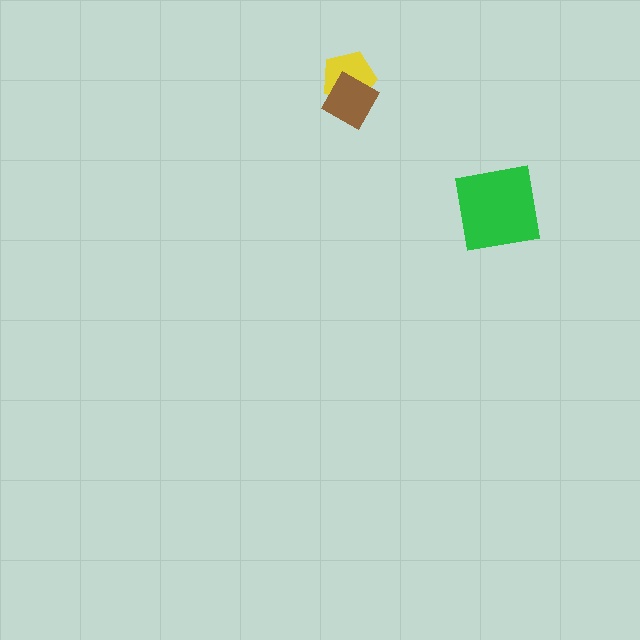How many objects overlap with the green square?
0 objects overlap with the green square.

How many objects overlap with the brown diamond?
1 object overlaps with the brown diamond.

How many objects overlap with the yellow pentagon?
1 object overlaps with the yellow pentagon.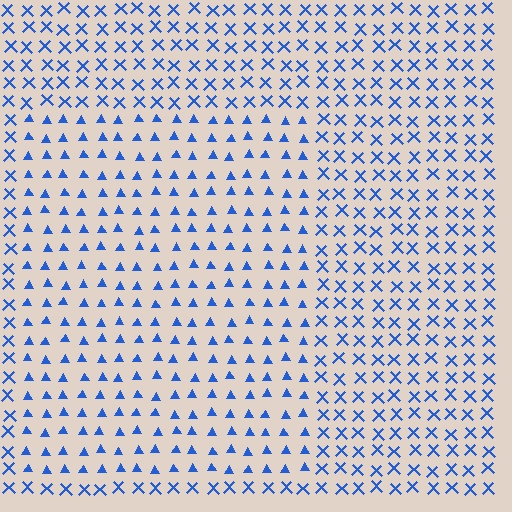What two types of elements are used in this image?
The image uses triangles inside the rectangle region and X marks outside it.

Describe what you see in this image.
The image is filled with small blue elements arranged in a uniform grid. A rectangle-shaped region contains triangles, while the surrounding area contains X marks. The boundary is defined purely by the change in element shape.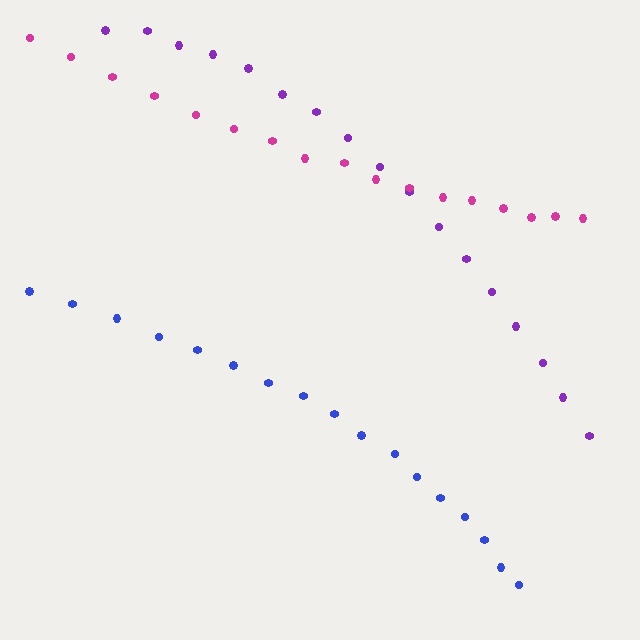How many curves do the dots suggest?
There are 3 distinct paths.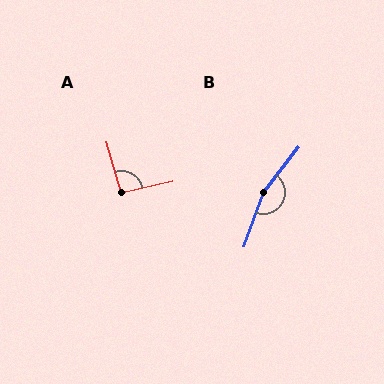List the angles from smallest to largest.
A (94°), B (161°).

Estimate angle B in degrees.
Approximately 161 degrees.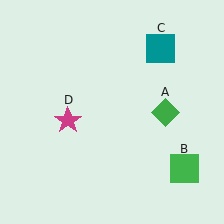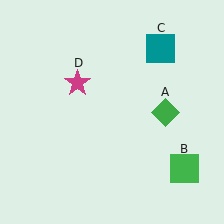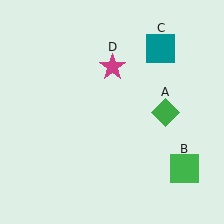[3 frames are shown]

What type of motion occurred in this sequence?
The magenta star (object D) rotated clockwise around the center of the scene.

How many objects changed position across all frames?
1 object changed position: magenta star (object D).